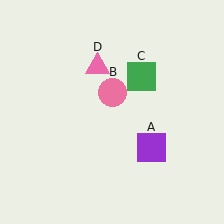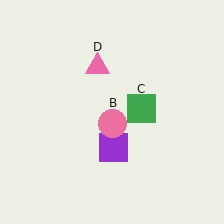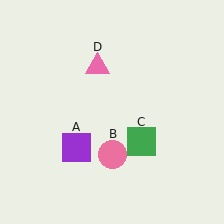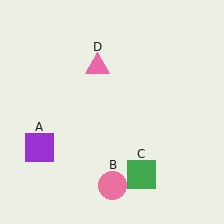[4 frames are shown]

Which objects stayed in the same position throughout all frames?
Pink triangle (object D) remained stationary.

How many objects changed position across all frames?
3 objects changed position: purple square (object A), pink circle (object B), green square (object C).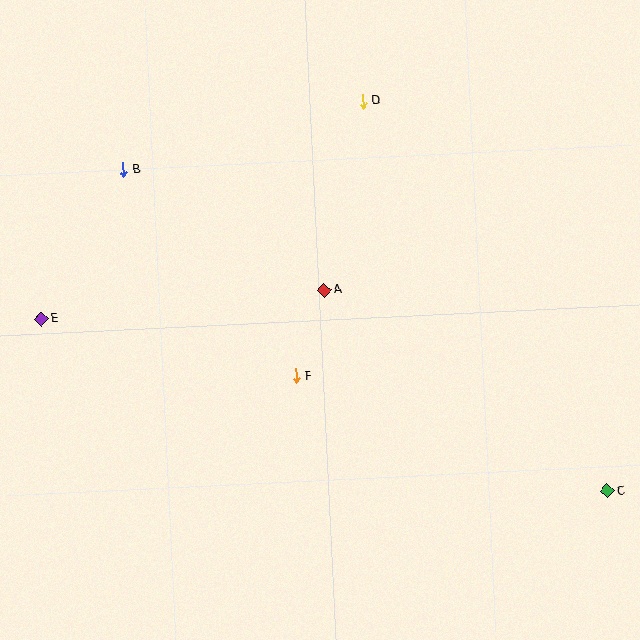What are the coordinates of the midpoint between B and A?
The midpoint between B and A is at (224, 230).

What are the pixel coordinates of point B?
Point B is at (123, 170).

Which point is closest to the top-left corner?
Point B is closest to the top-left corner.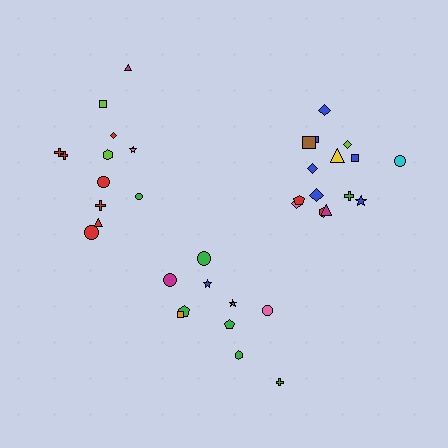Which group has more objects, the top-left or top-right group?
The top-right group.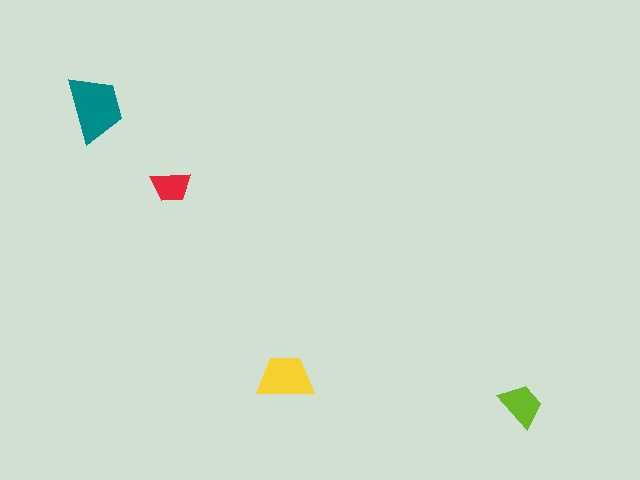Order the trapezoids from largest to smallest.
the teal one, the yellow one, the lime one, the red one.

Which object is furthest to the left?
The teal trapezoid is leftmost.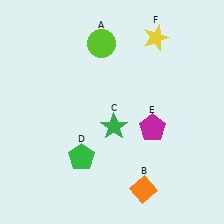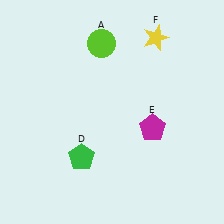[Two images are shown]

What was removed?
The green star (C), the orange diamond (B) were removed in Image 2.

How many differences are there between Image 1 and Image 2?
There are 2 differences between the two images.